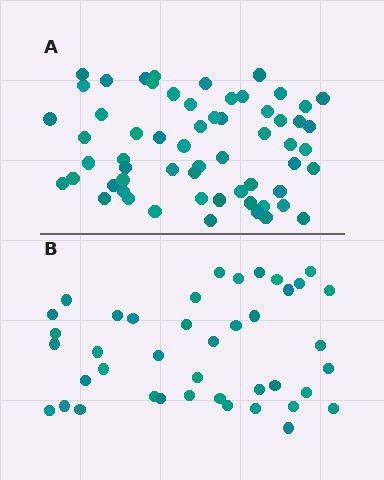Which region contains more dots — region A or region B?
Region A (the top region) has more dots.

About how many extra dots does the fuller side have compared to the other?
Region A has approximately 20 more dots than region B.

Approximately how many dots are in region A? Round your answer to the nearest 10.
About 60 dots.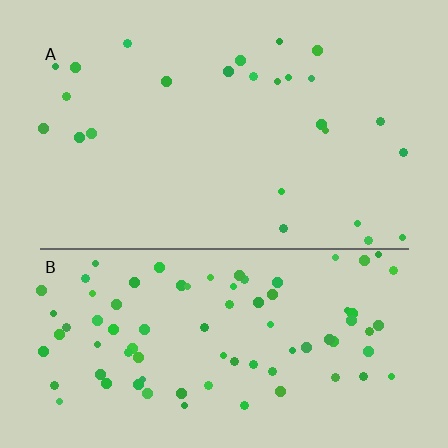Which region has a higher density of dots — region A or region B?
B (the bottom).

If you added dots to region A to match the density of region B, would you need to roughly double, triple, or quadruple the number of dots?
Approximately triple.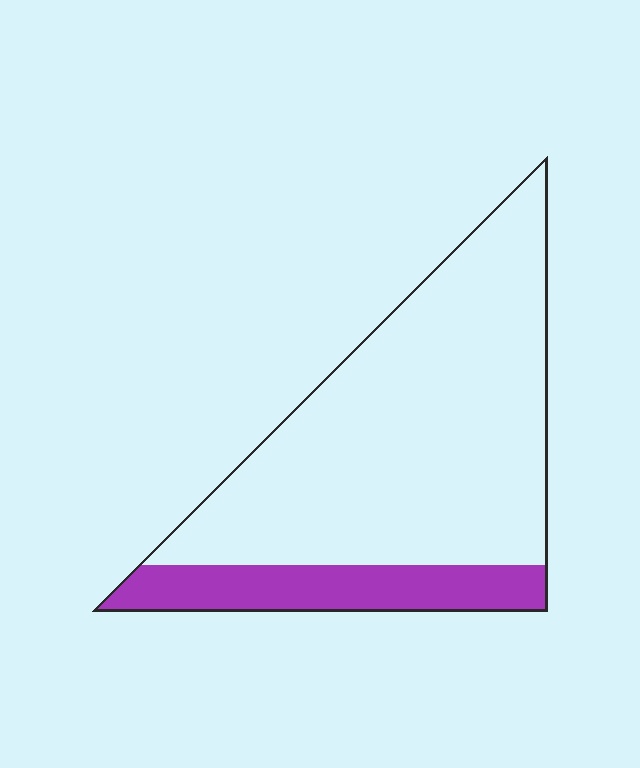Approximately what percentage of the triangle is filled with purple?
Approximately 20%.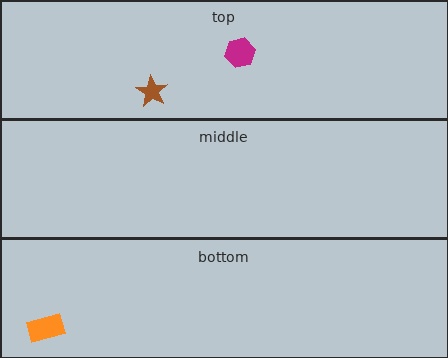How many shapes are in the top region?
2.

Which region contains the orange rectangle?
The bottom region.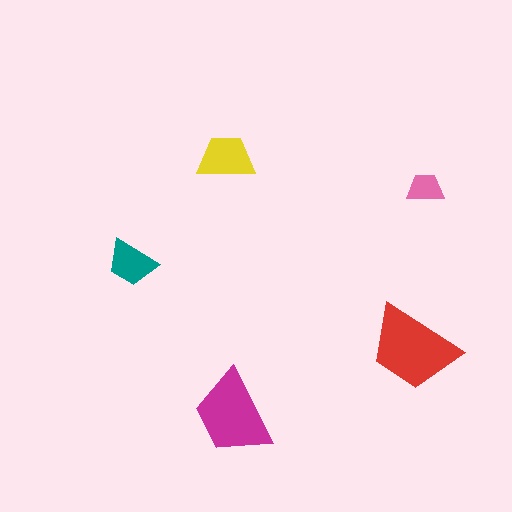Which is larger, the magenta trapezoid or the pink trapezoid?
The magenta one.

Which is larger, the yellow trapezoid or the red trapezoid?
The red one.